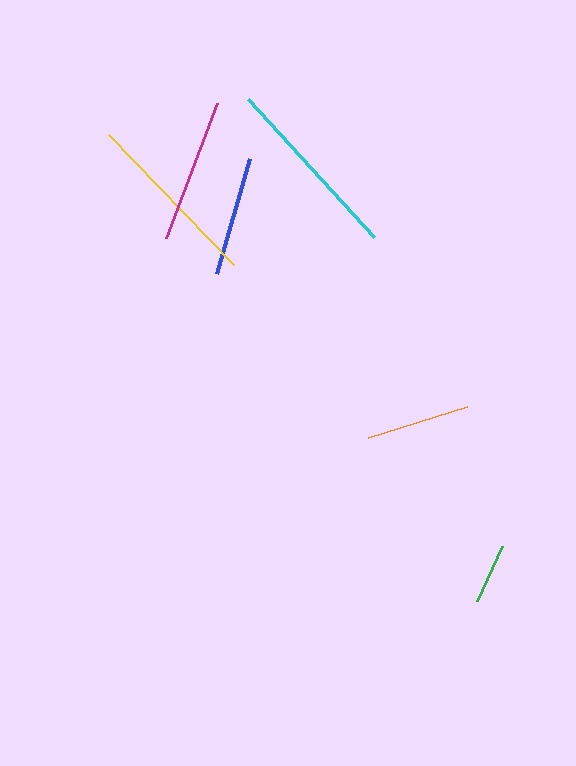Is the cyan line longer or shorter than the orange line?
The cyan line is longer than the orange line.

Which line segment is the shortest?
The green line is the shortest at approximately 61 pixels.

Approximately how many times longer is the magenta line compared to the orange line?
The magenta line is approximately 1.4 times the length of the orange line.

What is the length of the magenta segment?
The magenta segment is approximately 145 pixels long.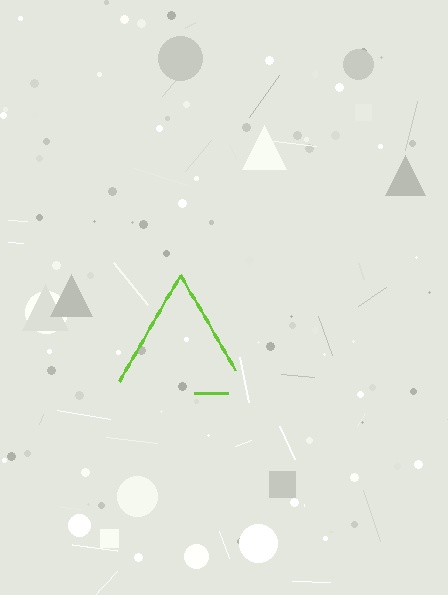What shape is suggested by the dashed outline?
The dashed outline suggests a triangle.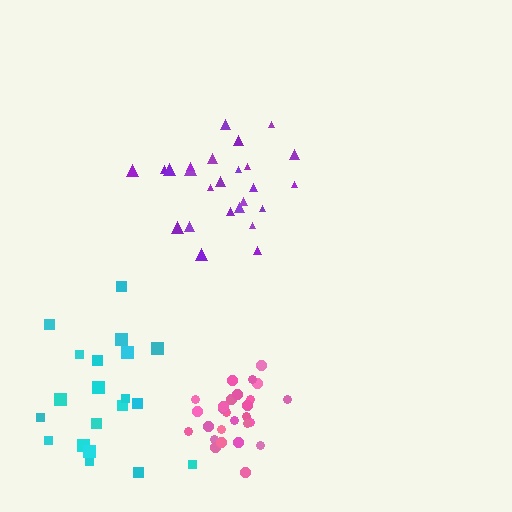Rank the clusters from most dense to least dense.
pink, purple, cyan.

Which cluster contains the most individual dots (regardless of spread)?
Pink (27).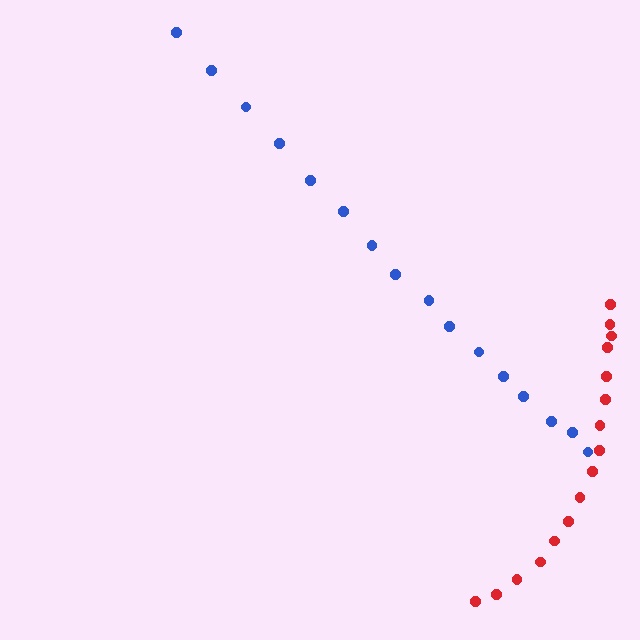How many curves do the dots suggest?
There are 2 distinct paths.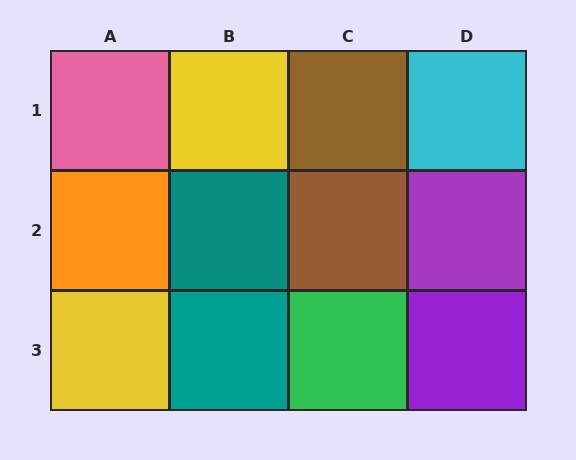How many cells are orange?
1 cell is orange.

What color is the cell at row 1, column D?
Cyan.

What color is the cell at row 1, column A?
Pink.